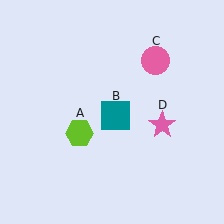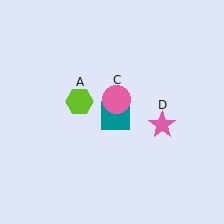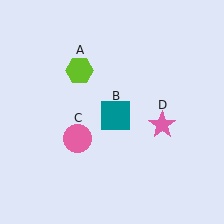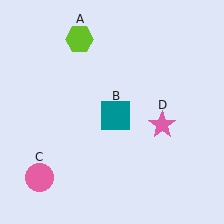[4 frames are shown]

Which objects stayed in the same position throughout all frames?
Teal square (object B) and pink star (object D) remained stationary.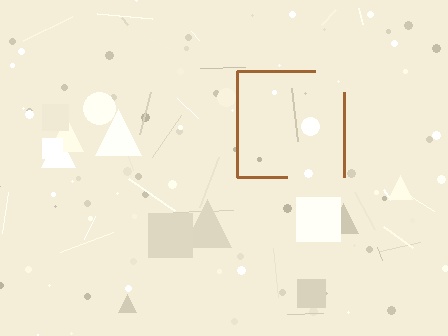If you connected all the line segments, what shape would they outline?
They would outline a square.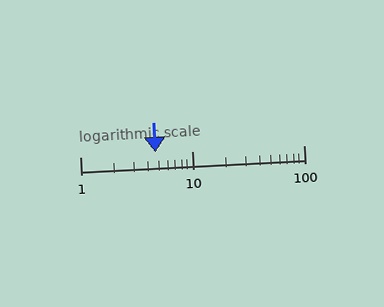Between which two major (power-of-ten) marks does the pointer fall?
The pointer is between 1 and 10.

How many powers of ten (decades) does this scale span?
The scale spans 2 decades, from 1 to 100.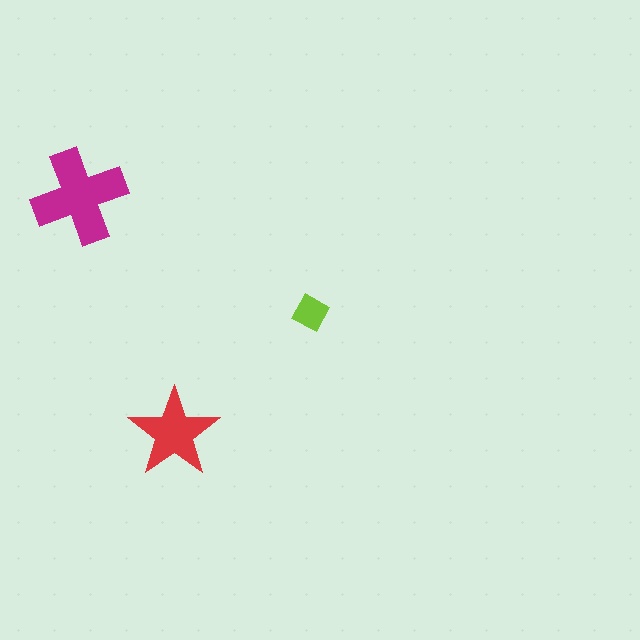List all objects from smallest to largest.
The lime diamond, the red star, the magenta cross.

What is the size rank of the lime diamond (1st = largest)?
3rd.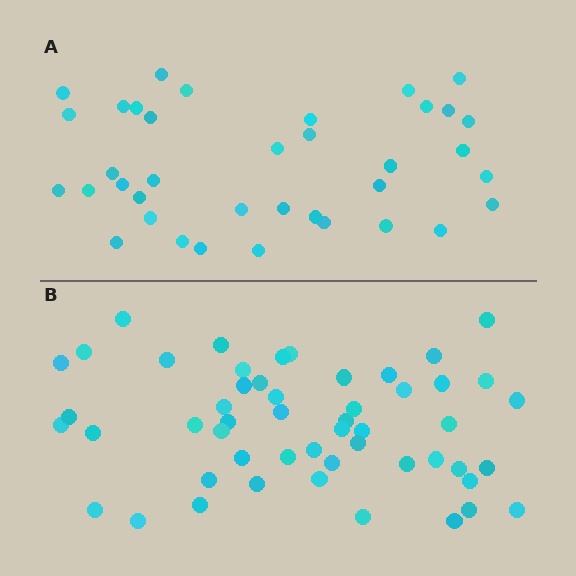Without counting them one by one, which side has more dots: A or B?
Region B (the bottom region) has more dots.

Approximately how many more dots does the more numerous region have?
Region B has approximately 15 more dots than region A.